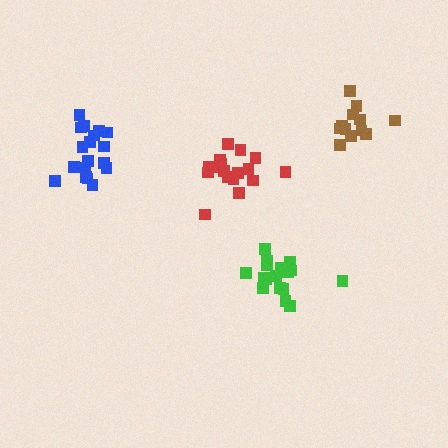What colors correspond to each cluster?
The clusters are colored: brown, red, green, blue.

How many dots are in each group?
Group 1: 12 dots, Group 2: 17 dots, Group 3: 18 dots, Group 4: 18 dots (65 total).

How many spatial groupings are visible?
There are 4 spatial groupings.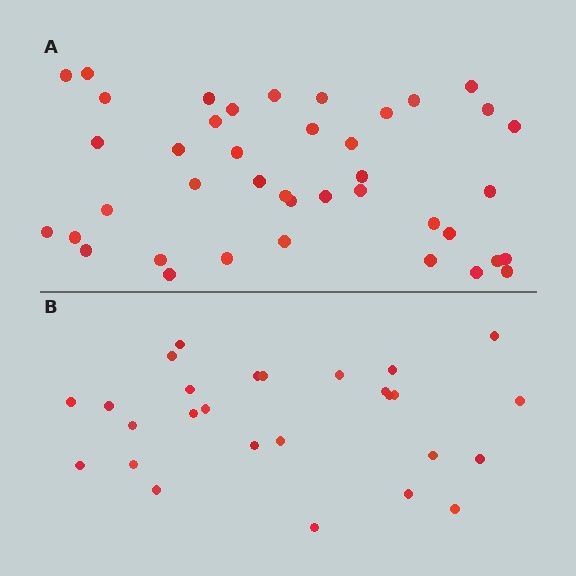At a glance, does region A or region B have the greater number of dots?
Region A (the top region) has more dots.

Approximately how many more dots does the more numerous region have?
Region A has approximately 15 more dots than region B.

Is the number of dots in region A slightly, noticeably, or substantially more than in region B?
Region A has substantially more. The ratio is roughly 1.5 to 1.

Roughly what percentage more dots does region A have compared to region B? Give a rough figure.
About 50% more.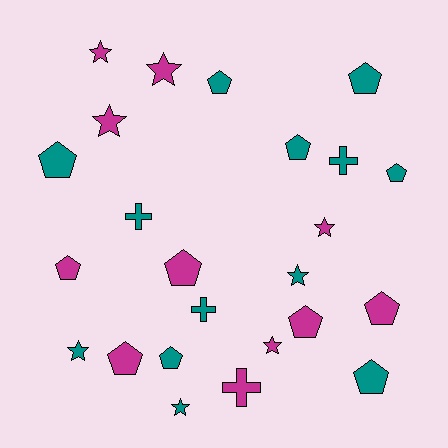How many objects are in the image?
There are 24 objects.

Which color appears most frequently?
Teal, with 13 objects.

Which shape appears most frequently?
Pentagon, with 12 objects.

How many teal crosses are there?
There are 3 teal crosses.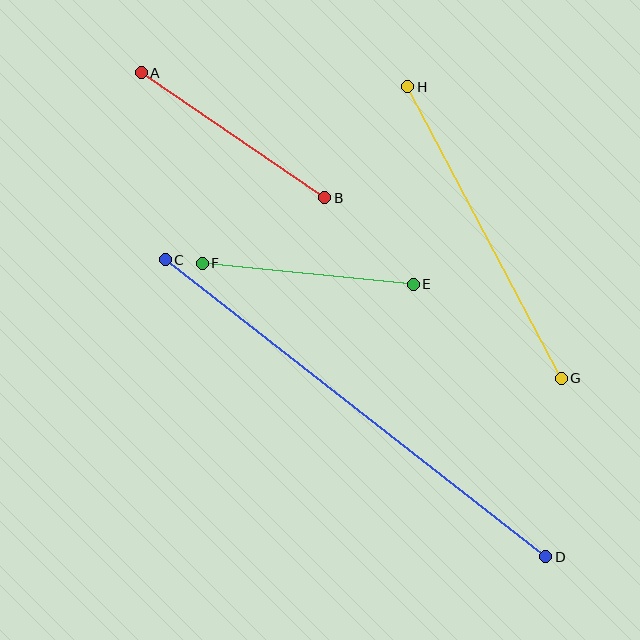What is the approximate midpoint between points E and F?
The midpoint is at approximately (308, 274) pixels.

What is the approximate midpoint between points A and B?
The midpoint is at approximately (233, 135) pixels.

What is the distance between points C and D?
The distance is approximately 483 pixels.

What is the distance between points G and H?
The distance is approximately 330 pixels.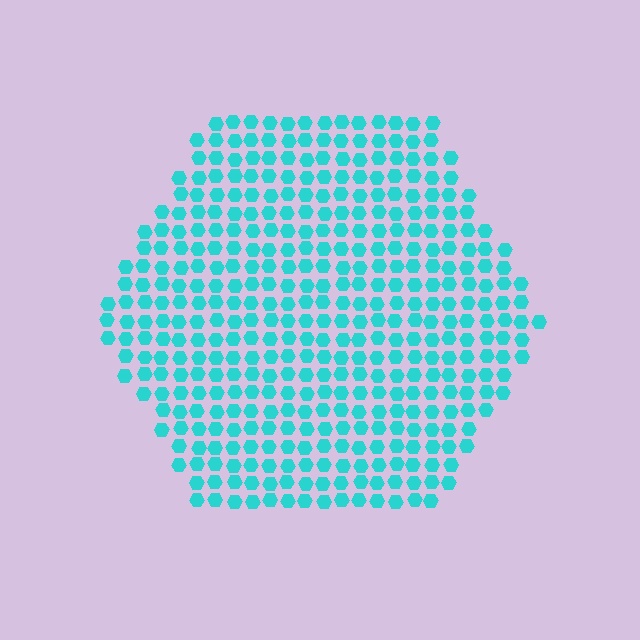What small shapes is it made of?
It is made of small hexagons.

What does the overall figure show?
The overall figure shows a hexagon.